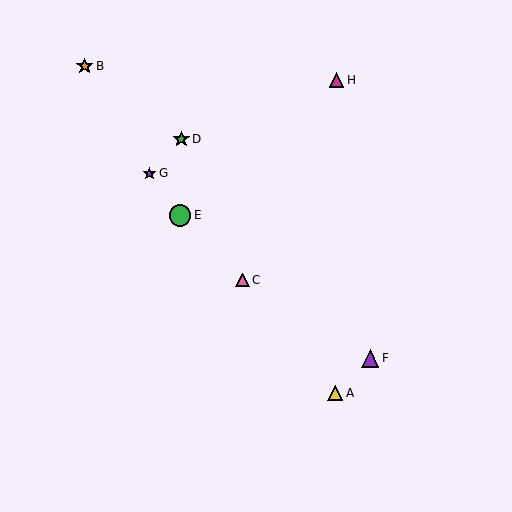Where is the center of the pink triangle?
The center of the pink triangle is at (243, 280).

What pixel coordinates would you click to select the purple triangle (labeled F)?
Click at (370, 358) to select the purple triangle F.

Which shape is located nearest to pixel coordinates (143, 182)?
The purple star (labeled G) at (149, 173) is nearest to that location.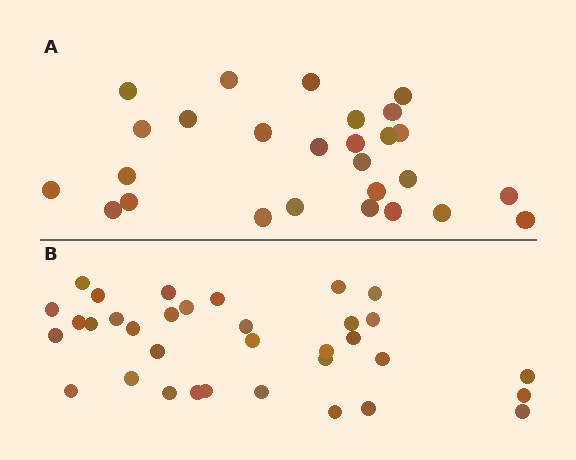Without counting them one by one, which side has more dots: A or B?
Region B (the bottom region) has more dots.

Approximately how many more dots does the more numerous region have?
Region B has roughly 8 or so more dots than region A.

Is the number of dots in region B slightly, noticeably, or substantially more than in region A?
Region B has noticeably more, but not dramatically so. The ratio is roughly 1.3 to 1.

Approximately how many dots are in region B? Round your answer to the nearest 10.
About 30 dots. (The exact count is 34, which rounds to 30.)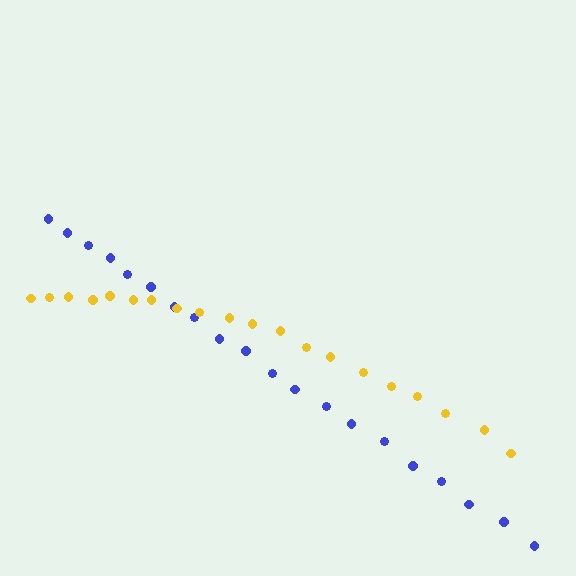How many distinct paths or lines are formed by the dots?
There are 2 distinct paths.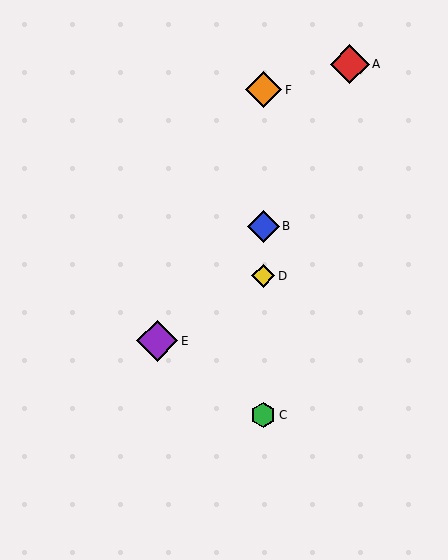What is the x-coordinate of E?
Object E is at x≈157.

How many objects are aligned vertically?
4 objects (B, C, D, F) are aligned vertically.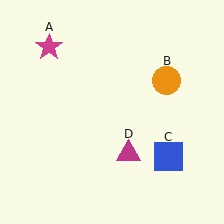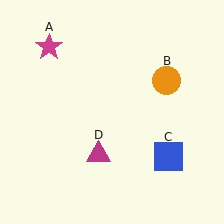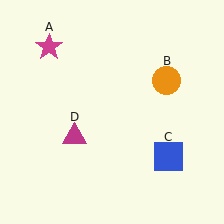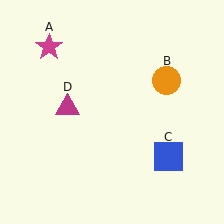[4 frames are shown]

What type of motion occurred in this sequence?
The magenta triangle (object D) rotated clockwise around the center of the scene.